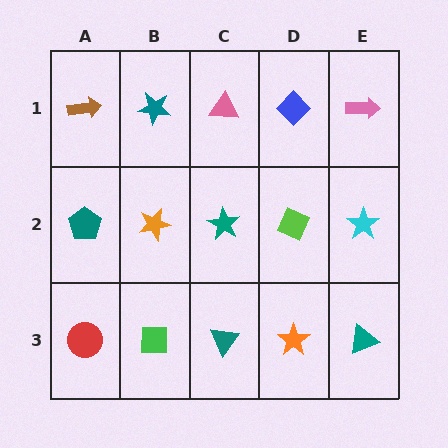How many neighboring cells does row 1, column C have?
3.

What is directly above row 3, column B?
An orange star.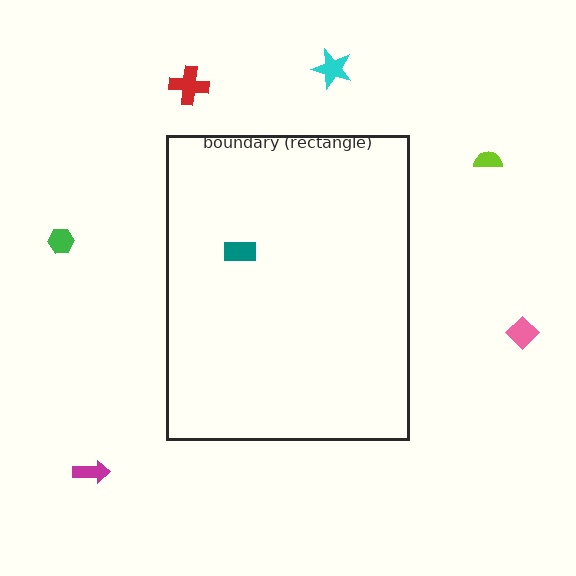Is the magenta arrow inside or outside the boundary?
Outside.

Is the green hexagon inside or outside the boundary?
Outside.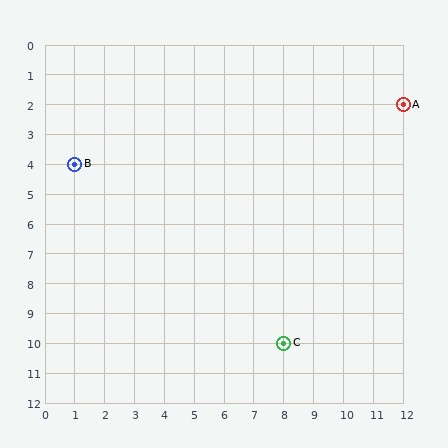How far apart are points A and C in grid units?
Points A and C are 4 columns and 8 rows apart (about 8.9 grid units diagonally).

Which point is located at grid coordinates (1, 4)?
Point B is at (1, 4).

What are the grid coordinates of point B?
Point B is at grid coordinates (1, 4).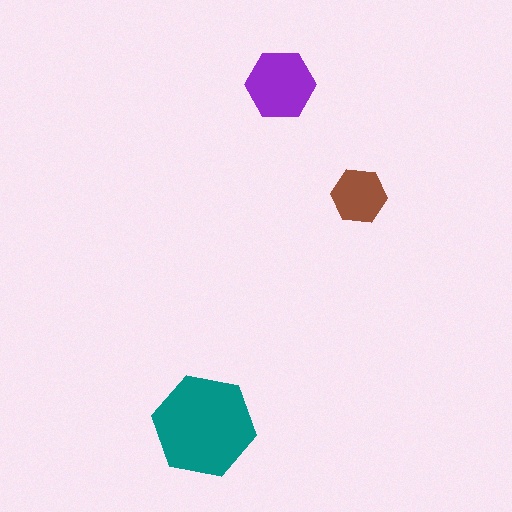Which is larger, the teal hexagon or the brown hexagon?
The teal one.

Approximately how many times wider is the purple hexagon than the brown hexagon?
About 1.5 times wider.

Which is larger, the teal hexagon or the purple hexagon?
The teal one.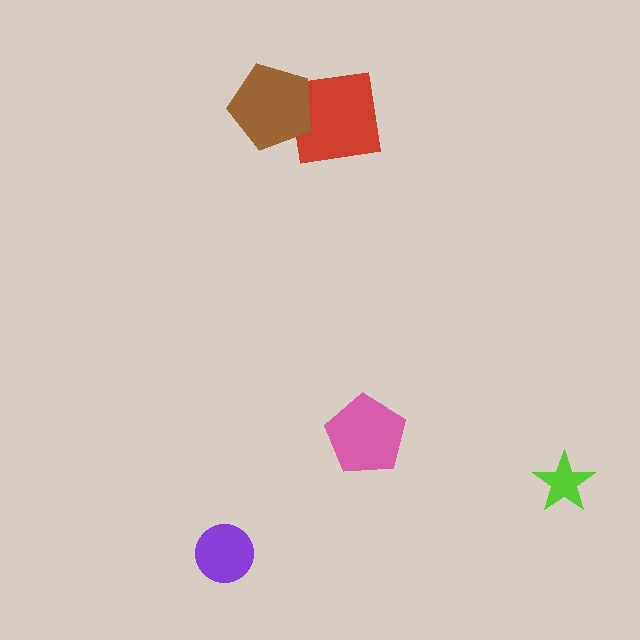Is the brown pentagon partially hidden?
No, no other shape covers it.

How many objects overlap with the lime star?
0 objects overlap with the lime star.